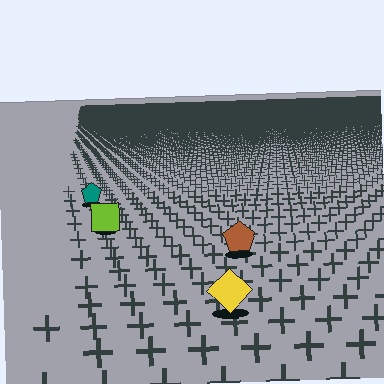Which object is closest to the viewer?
The yellow diamond is closest. The texture marks near it are larger and more spread out.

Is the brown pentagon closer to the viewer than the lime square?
Yes. The brown pentagon is closer — you can tell from the texture gradient: the ground texture is coarser near it.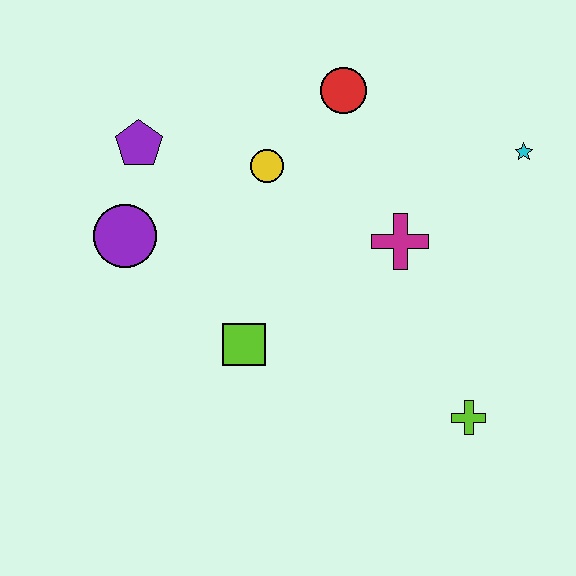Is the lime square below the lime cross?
No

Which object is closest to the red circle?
The yellow circle is closest to the red circle.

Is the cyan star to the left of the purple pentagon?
No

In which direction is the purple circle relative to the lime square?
The purple circle is to the left of the lime square.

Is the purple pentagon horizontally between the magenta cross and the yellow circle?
No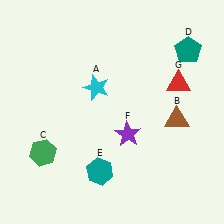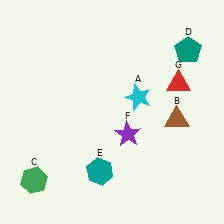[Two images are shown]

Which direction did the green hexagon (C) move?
The green hexagon (C) moved down.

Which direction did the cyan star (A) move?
The cyan star (A) moved right.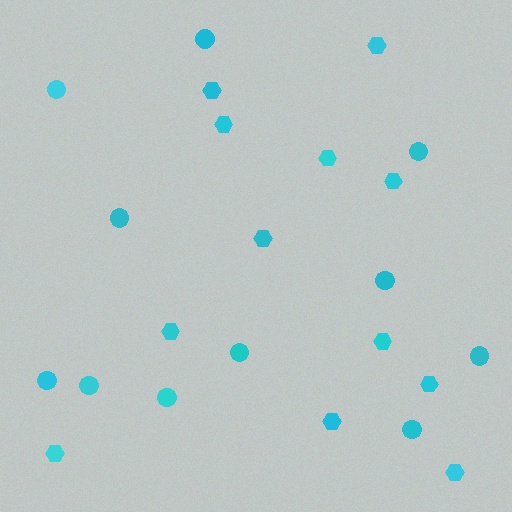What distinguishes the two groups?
There are 2 groups: one group of circles (11) and one group of hexagons (12).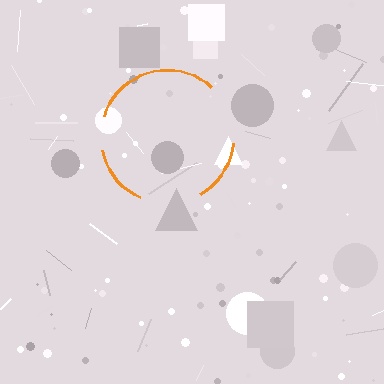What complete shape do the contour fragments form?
The contour fragments form a circle.